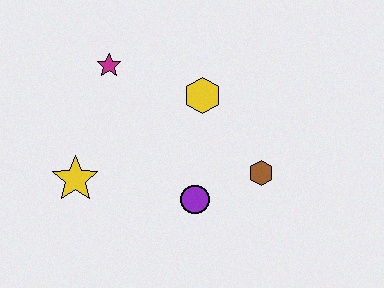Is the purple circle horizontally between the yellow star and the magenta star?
No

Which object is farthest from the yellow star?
The brown hexagon is farthest from the yellow star.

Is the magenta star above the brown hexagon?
Yes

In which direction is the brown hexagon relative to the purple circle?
The brown hexagon is to the right of the purple circle.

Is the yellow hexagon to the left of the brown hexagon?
Yes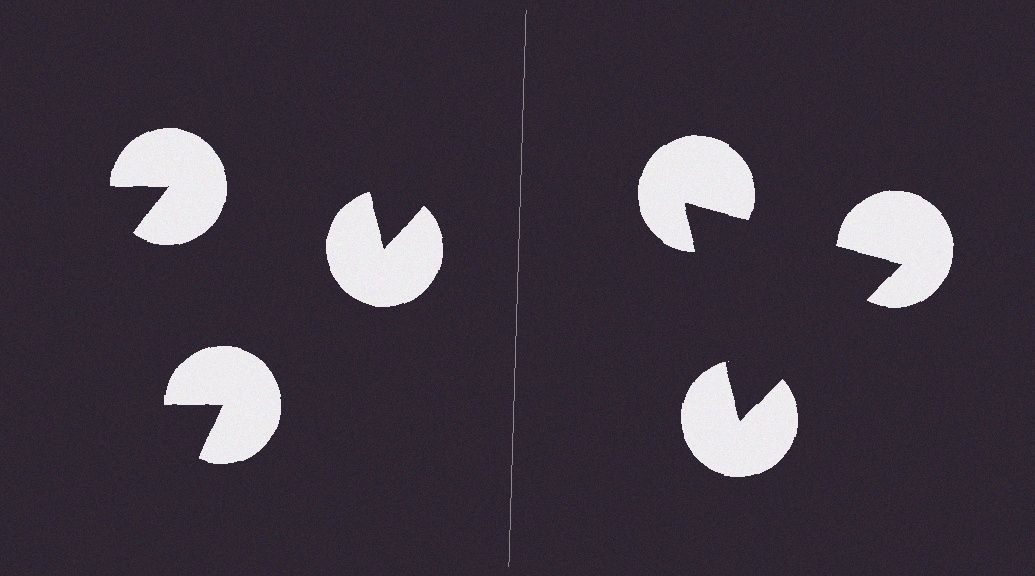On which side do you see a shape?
An illusory triangle appears on the right side. On the left side the wedge cuts are rotated, so no coherent shape forms.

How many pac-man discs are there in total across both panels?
6 — 3 on each side.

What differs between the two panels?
The pac-man discs are positioned identically on both sides; only the wedge orientations differ. On the right they align to a triangle; on the left they are misaligned.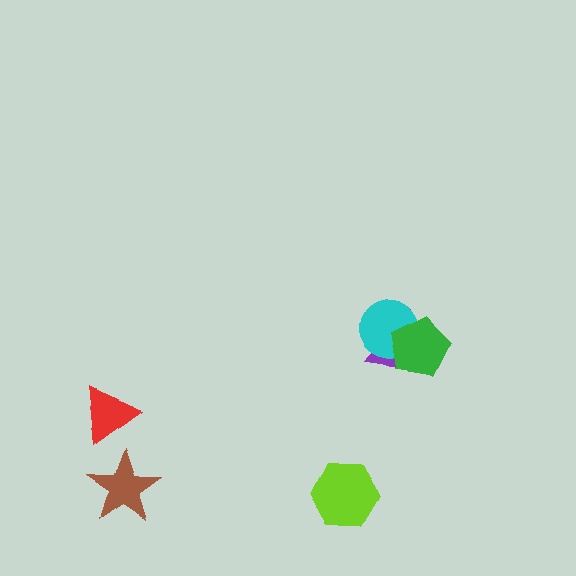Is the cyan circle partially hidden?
Yes, it is partially covered by another shape.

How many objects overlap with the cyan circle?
2 objects overlap with the cyan circle.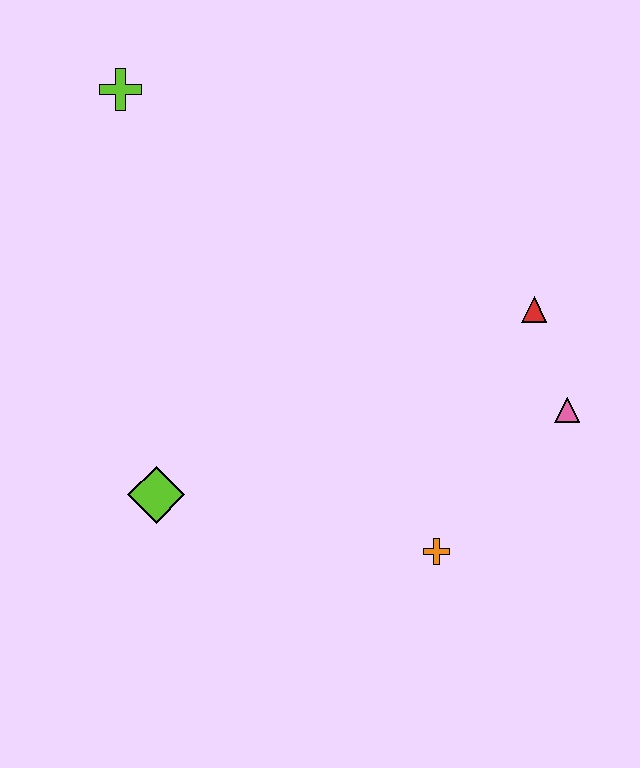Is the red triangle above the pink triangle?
Yes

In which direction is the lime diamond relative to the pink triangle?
The lime diamond is to the left of the pink triangle.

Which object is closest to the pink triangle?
The red triangle is closest to the pink triangle.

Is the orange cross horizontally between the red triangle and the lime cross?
Yes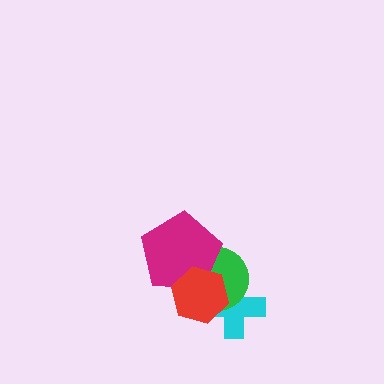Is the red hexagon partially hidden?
No, no other shape covers it.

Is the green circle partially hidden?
Yes, it is partially covered by another shape.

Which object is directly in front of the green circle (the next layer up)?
The magenta pentagon is directly in front of the green circle.